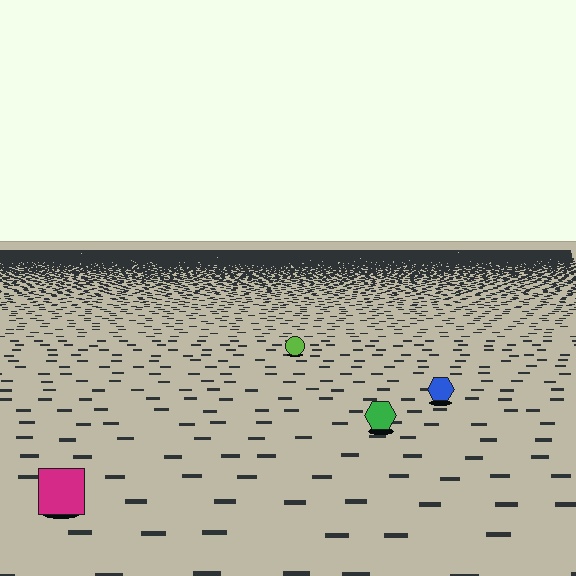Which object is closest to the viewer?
The magenta square is closest. The texture marks near it are larger and more spread out.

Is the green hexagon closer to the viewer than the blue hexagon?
Yes. The green hexagon is closer — you can tell from the texture gradient: the ground texture is coarser near it.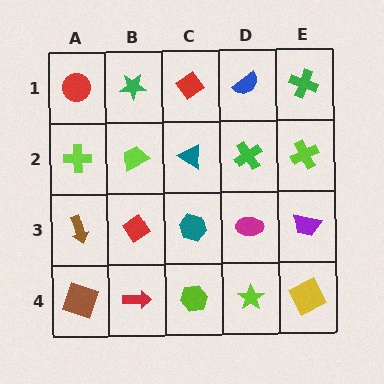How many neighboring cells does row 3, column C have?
4.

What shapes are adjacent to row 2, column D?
A blue semicircle (row 1, column D), a magenta ellipse (row 3, column D), a teal triangle (row 2, column C), a lime cross (row 2, column E).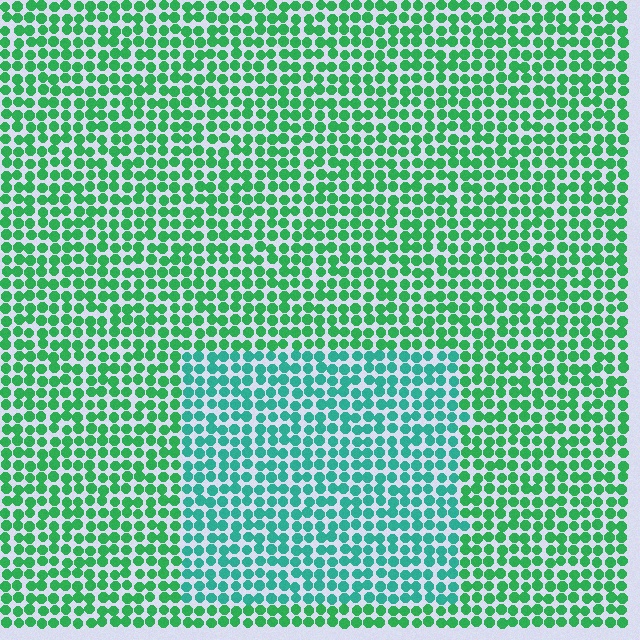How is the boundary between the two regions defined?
The boundary is defined purely by a slight shift in hue (about 30 degrees). Spacing, size, and orientation are identical on both sides.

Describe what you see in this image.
The image is filled with small green elements in a uniform arrangement. A rectangle-shaped region is visible where the elements are tinted to a slightly different hue, forming a subtle color boundary.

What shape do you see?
I see a rectangle.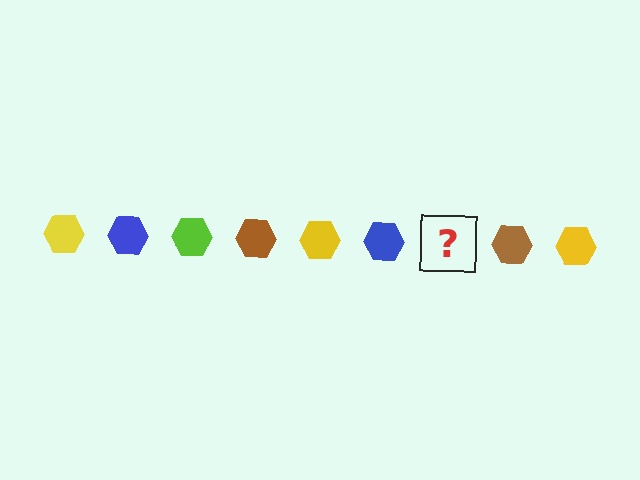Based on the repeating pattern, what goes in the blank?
The blank should be a lime hexagon.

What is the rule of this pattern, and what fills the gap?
The rule is that the pattern cycles through yellow, blue, lime, brown hexagons. The gap should be filled with a lime hexagon.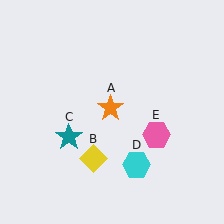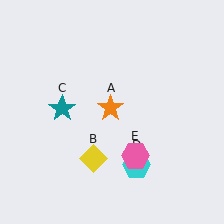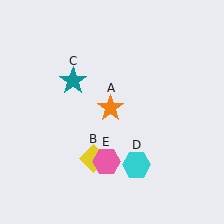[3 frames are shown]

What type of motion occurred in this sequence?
The teal star (object C), pink hexagon (object E) rotated clockwise around the center of the scene.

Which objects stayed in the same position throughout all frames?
Orange star (object A) and yellow diamond (object B) and cyan hexagon (object D) remained stationary.